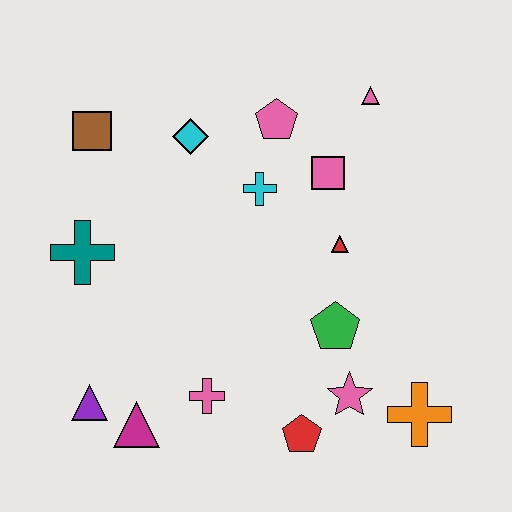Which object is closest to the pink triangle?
The pink square is closest to the pink triangle.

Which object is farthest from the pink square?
The purple triangle is farthest from the pink square.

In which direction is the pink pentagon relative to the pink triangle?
The pink pentagon is to the left of the pink triangle.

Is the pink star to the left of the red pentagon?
No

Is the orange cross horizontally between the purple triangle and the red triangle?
No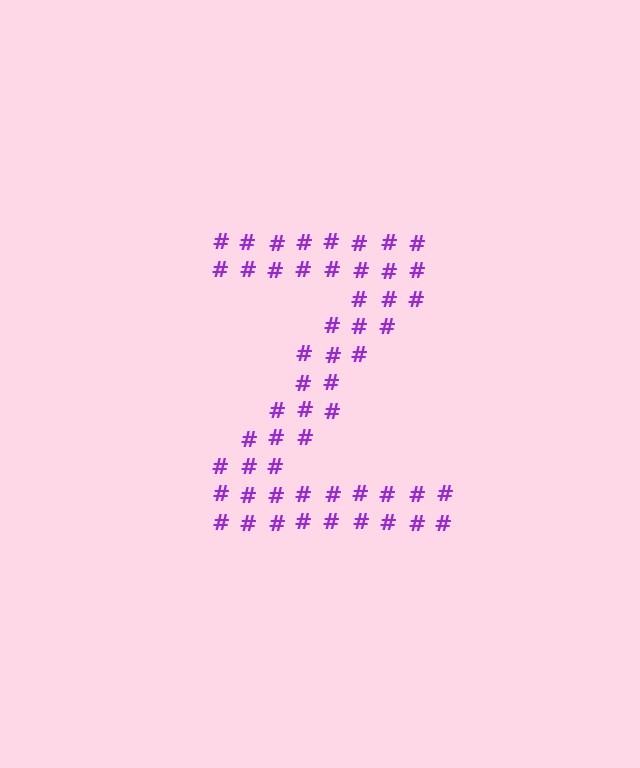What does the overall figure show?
The overall figure shows the letter Z.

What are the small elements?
The small elements are hash symbols.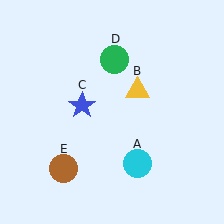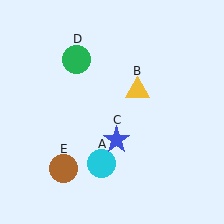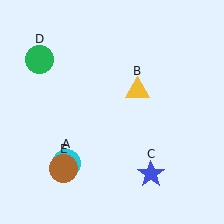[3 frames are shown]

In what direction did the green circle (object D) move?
The green circle (object D) moved left.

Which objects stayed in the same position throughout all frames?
Yellow triangle (object B) and brown circle (object E) remained stationary.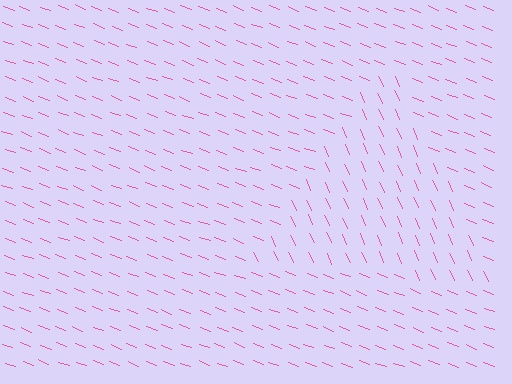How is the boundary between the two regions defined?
The boundary is defined purely by a change in line orientation (approximately 45 degrees difference). All lines are the same color and thickness.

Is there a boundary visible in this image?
Yes, there is a texture boundary formed by a change in line orientation.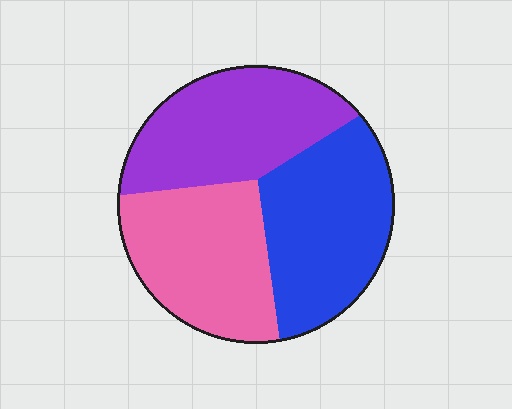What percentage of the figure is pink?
Pink covers around 30% of the figure.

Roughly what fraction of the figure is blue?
Blue covers 35% of the figure.